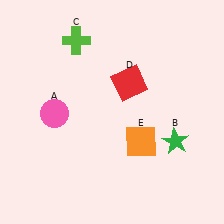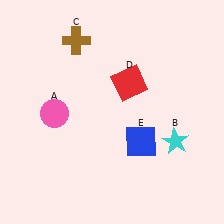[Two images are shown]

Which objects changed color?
B changed from green to cyan. C changed from lime to brown. E changed from orange to blue.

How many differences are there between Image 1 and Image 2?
There are 3 differences between the two images.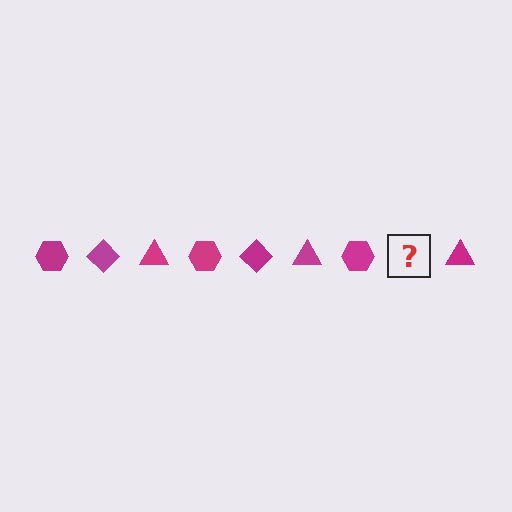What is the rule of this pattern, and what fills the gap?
The rule is that the pattern cycles through hexagon, diamond, triangle shapes in magenta. The gap should be filled with a magenta diamond.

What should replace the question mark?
The question mark should be replaced with a magenta diamond.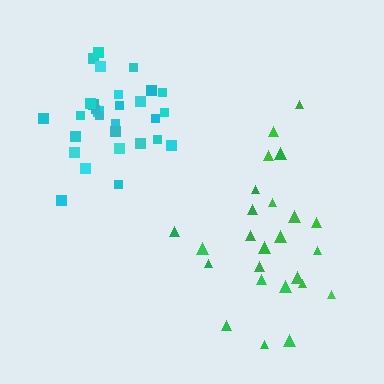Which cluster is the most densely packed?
Cyan.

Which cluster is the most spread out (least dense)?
Green.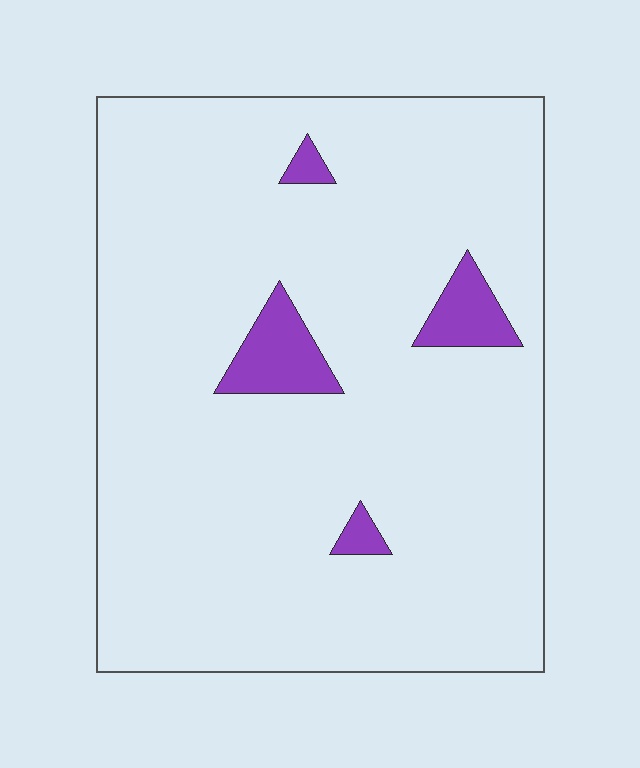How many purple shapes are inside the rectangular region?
4.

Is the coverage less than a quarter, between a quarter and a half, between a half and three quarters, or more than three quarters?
Less than a quarter.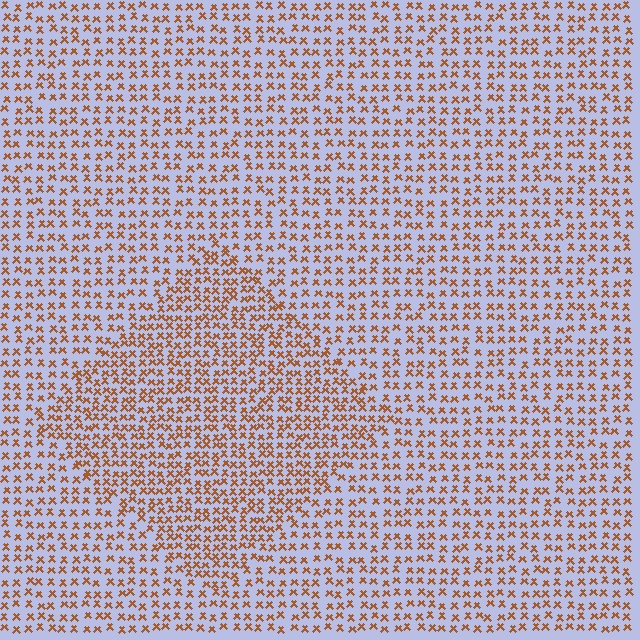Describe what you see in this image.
The image contains small brown elements arranged at two different densities. A diamond-shaped region is visible where the elements are more densely packed than the surrounding area.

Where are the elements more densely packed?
The elements are more densely packed inside the diamond boundary.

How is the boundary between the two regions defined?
The boundary is defined by a change in element density (approximately 1.6x ratio). All elements are the same color, size, and shape.